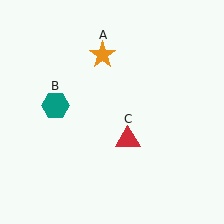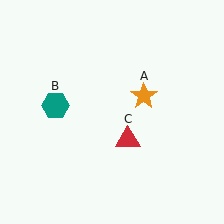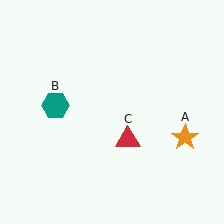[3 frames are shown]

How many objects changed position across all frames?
1 object changed position: orange star (object A).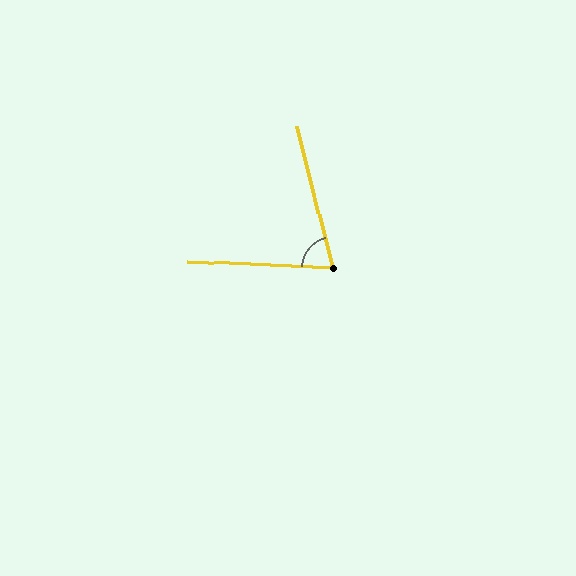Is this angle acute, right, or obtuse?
It is acute.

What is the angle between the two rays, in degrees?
Approximately 74 degrees.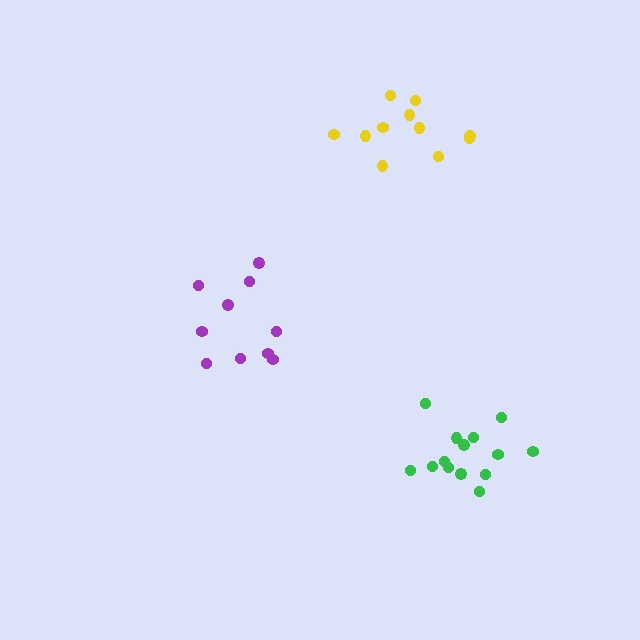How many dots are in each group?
Group 1: 10 dots, Group 2: 14 dots, Group 3: 11 dots (35 total).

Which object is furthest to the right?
The green cluster is rightmost.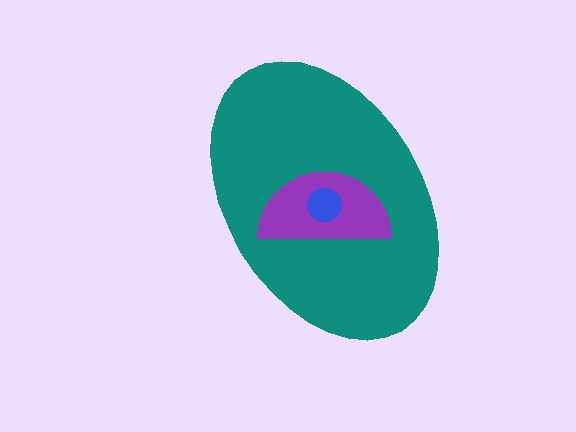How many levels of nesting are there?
3.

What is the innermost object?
The blue circle.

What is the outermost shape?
The teal ellipse.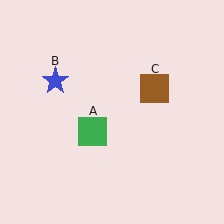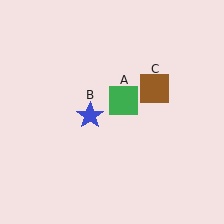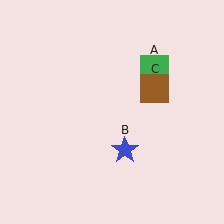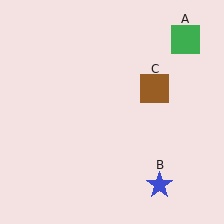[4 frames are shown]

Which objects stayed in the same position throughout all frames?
Brown square (object C) remained stationary.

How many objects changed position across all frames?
2 objects changed position: green square (object A), blue star (object B).